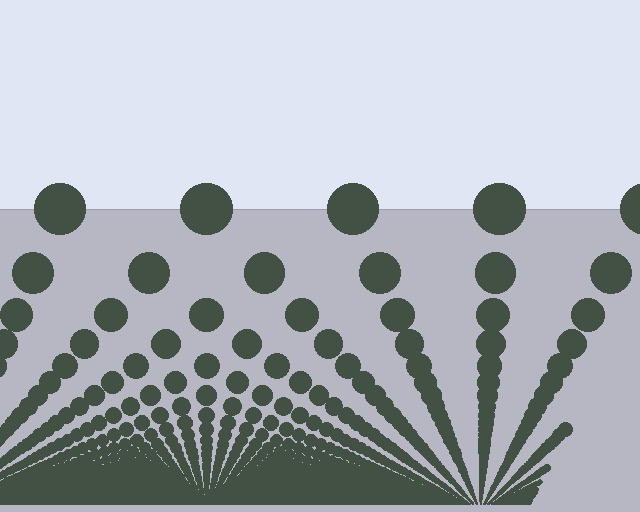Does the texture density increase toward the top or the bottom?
Density increases toward the bottom.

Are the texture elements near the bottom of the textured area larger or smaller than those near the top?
Smaller. The gradient is inverted — elements near the bottom are smaller and denser.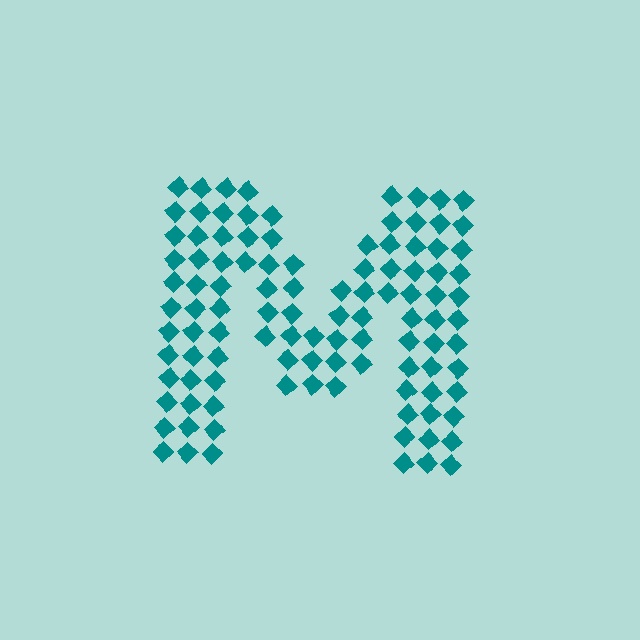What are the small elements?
The small elements are diamonds.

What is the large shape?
The large shape is the letter M.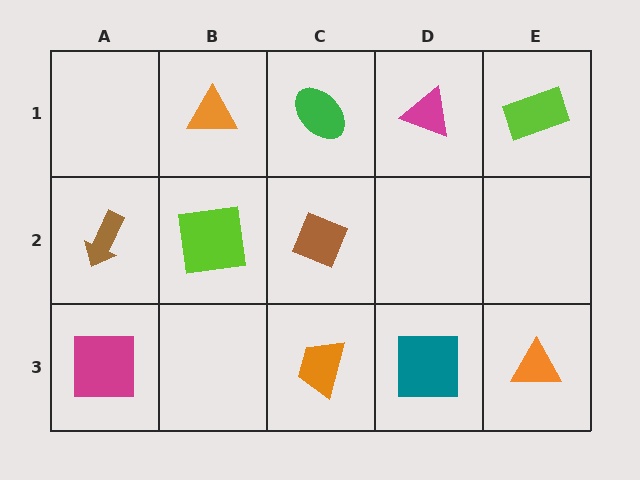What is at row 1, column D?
A magenta triangle.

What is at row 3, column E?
An orange triangle.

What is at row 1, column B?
An orange triangle.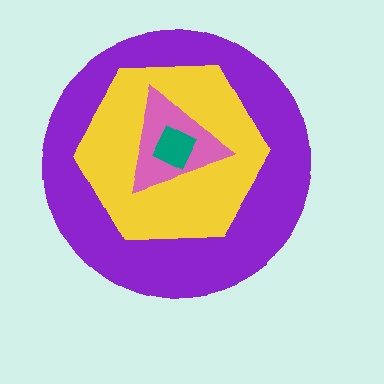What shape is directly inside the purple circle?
The yellow hexagon.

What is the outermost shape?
The purple circle.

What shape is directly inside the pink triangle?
The teal diamond.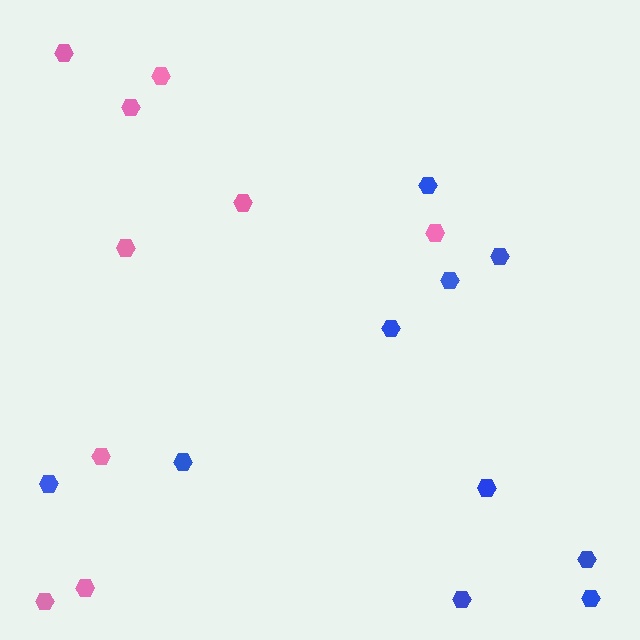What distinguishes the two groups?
There are 2 groups: one group of blue hexagons (10) and one group of pink hexagons (9).